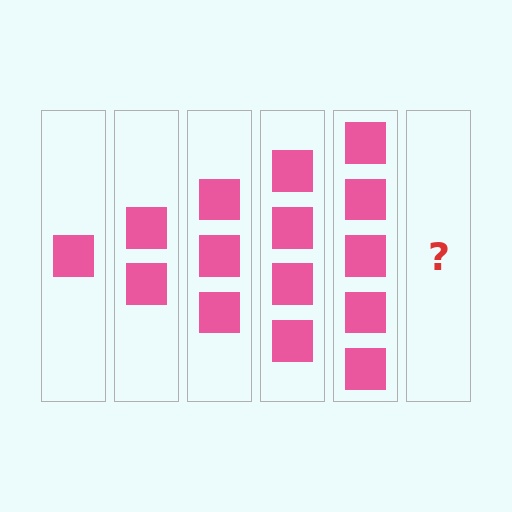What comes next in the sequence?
The next element should be 6 squares.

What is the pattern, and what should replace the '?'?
The pattern is that each step adds one more square. The '?' should be 6 squares.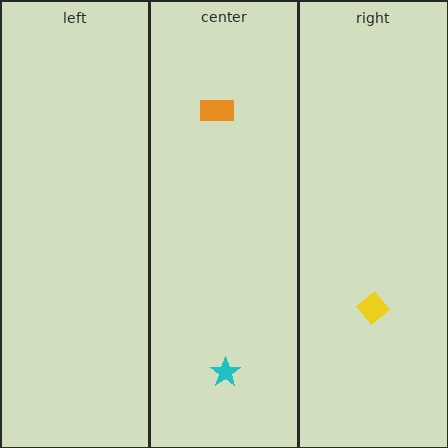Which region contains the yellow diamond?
The right region.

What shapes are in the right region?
The yellow diamond.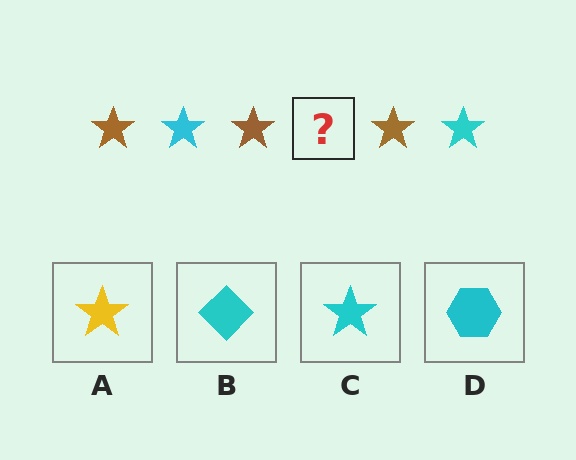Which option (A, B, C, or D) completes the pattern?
C.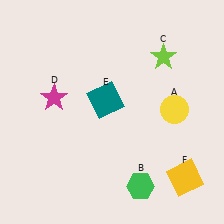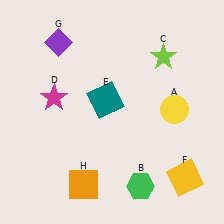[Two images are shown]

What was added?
A purple diamond (G), an orange square (H) were added in Image 2.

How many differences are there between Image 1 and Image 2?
There are 2 differences between the two images.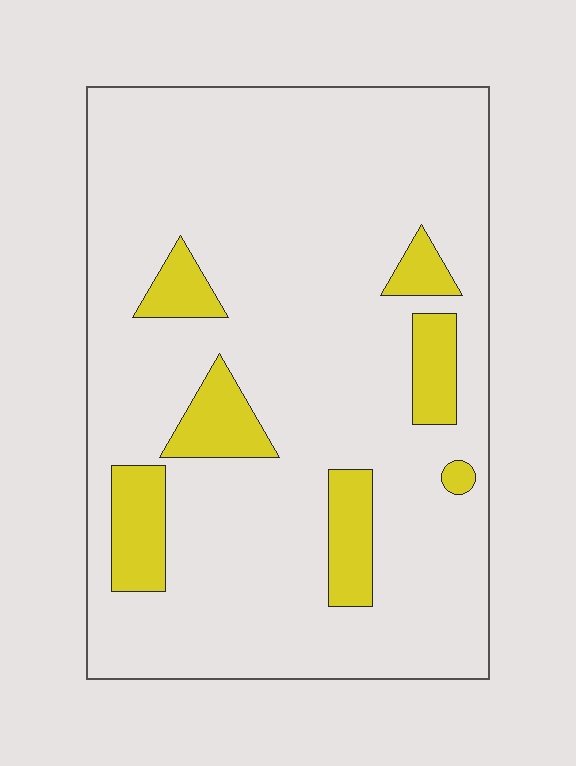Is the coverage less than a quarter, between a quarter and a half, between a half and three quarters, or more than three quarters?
Less than a quarter.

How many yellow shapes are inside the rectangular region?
7.